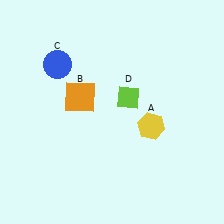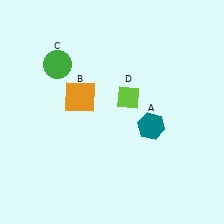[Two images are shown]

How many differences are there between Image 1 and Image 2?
There are 2 differences between the two images.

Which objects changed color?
A changed from yellow to teal. C changed from blue to green.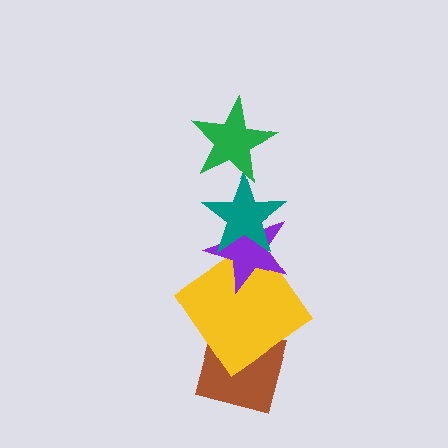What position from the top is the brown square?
The brown square is 5th from the top.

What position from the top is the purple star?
The purple star is 3rd from the top.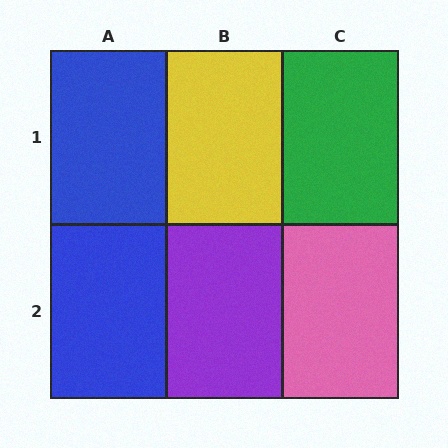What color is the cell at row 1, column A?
Blue.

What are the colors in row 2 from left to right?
Blue, purple, pink.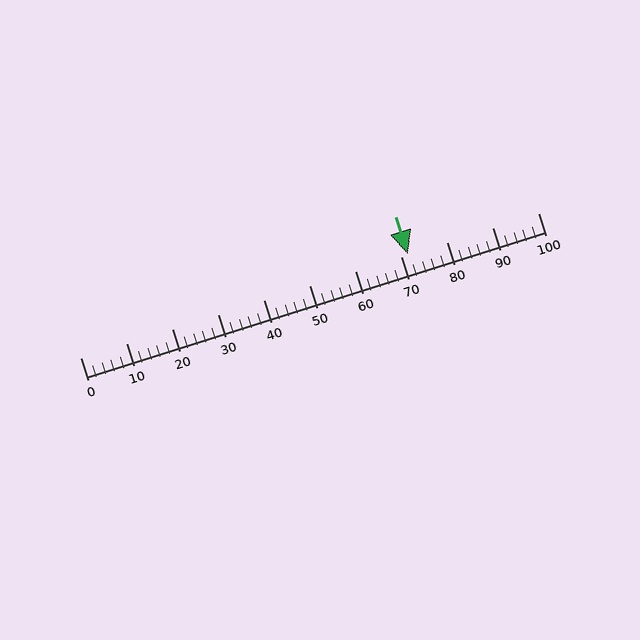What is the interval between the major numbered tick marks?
The major tick marks are spaced 10 units apart.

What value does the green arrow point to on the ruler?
The green arrow points to approximately 72.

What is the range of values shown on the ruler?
The ruler shows values from 0 to 100.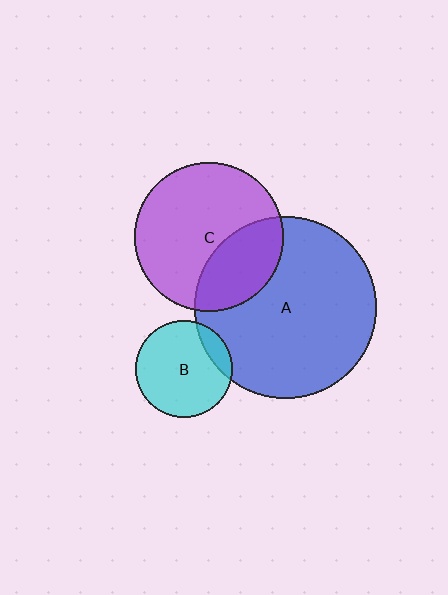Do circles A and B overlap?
Yes.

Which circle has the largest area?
Circle A (blue).